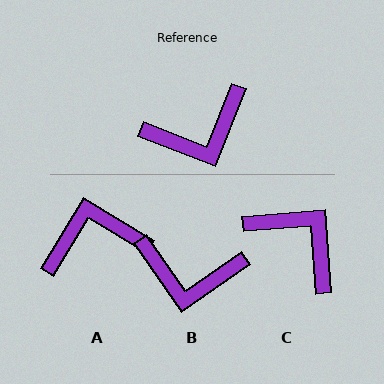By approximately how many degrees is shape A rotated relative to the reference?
Approximately 170 degrees counter-clockwise.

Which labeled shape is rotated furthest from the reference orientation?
A, about 170 degrees away.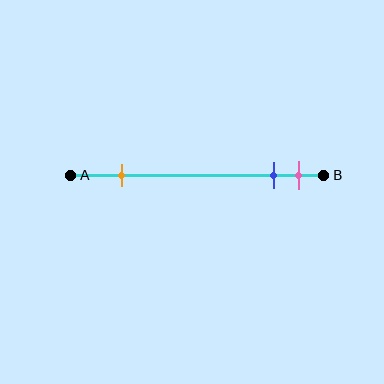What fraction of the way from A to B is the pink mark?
The pink mark is approximately 90% (0.9) of the way from A to B.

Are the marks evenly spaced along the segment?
No, the marks are not evenly spaced.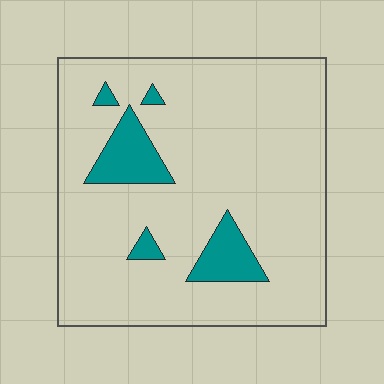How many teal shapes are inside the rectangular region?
5.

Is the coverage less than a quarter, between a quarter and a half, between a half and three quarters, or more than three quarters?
Less than a quarter.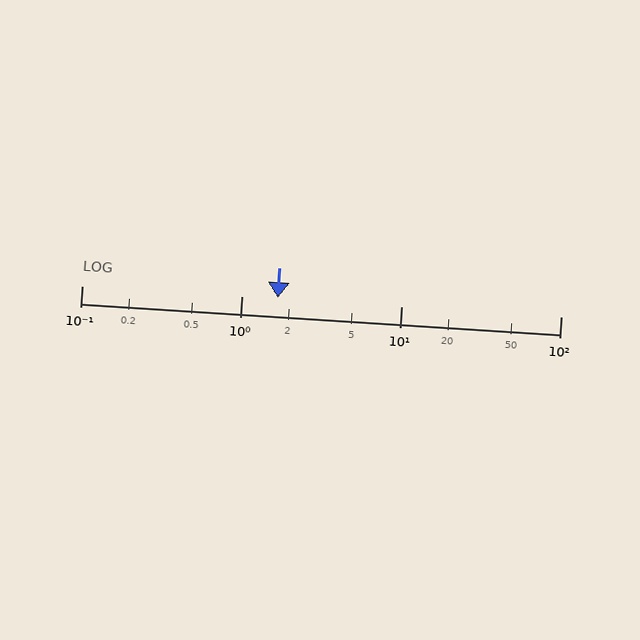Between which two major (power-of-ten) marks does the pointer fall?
The pointer is between 1 and 10.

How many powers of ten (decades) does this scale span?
The scale spans 3 decades, from 0.1 to 100.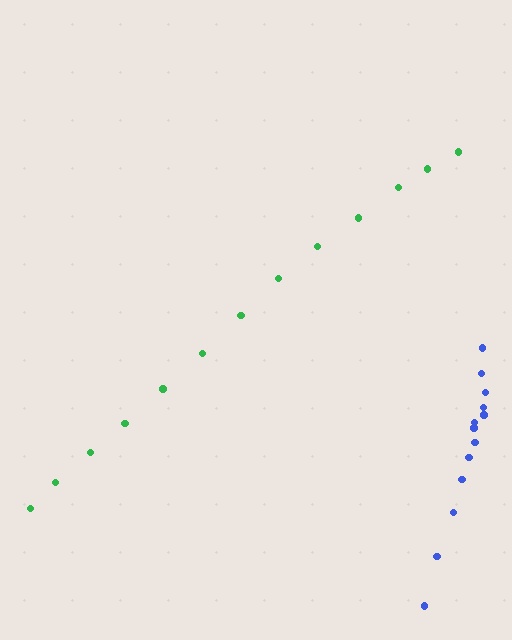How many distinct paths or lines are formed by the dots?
There are 2 distinct paths.